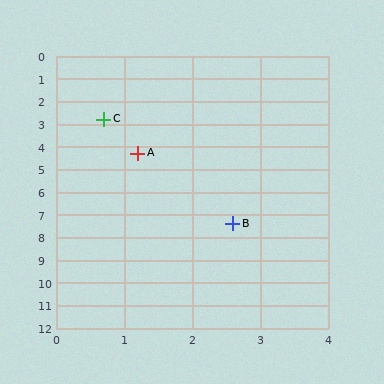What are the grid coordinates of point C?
Point C is at approximately (0.7, 2.8).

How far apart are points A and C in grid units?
Points A and C are about 1.6 grid units apart.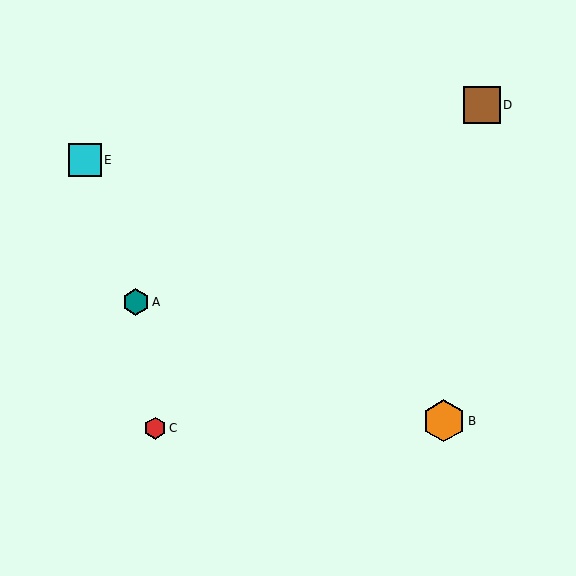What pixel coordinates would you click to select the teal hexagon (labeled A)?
Click at (136, 302) to select the teal hexagon A.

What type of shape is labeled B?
Shape B is an orange hexagon.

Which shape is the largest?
The orange hexagon (labeled B) is the largest.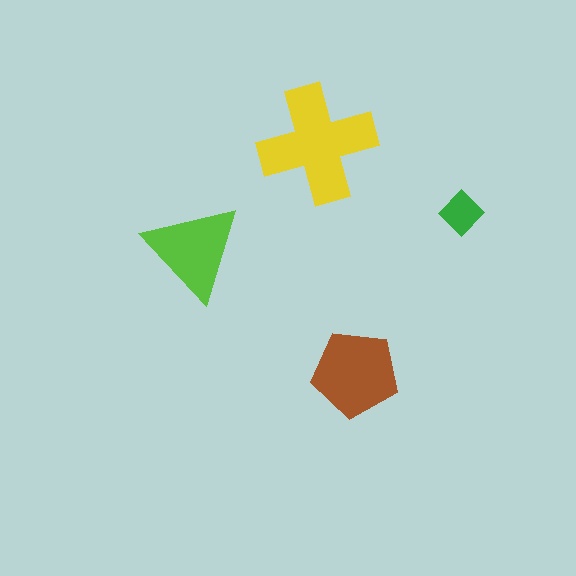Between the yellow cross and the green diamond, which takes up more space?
The yellow cross.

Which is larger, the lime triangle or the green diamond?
The lime triangle.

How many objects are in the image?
There are 4 objects in the image.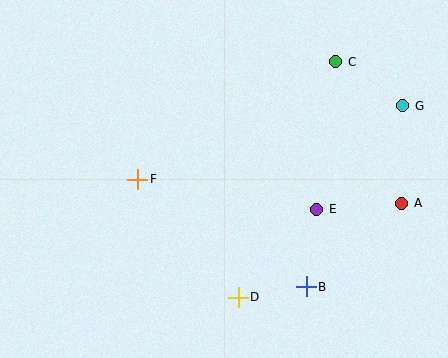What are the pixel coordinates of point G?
Point G is at (403, 106).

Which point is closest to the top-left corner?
Point F is closest to the top-left corner.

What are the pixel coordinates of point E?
Point E is at (317, 209).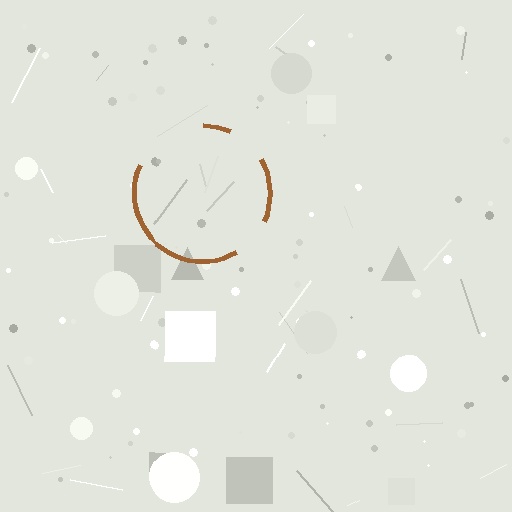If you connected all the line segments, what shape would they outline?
They would outline a circle.